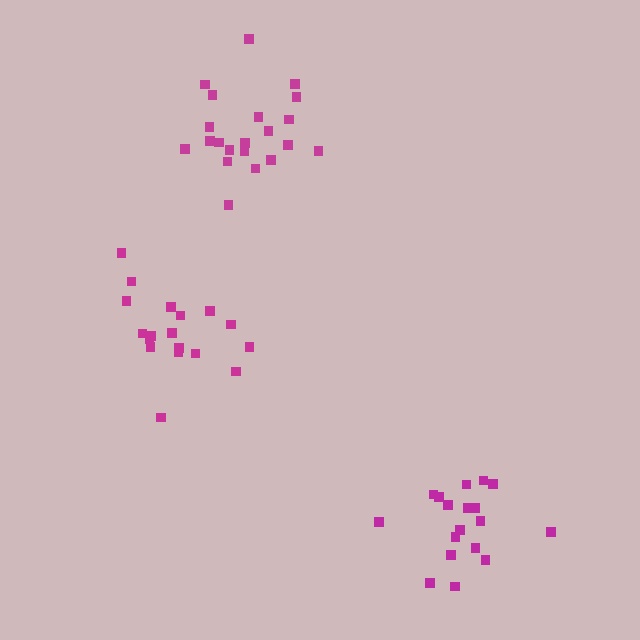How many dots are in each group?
Group 1: 18 dots, Group 2: 19 dots, Group 3: 21 dots (58 total).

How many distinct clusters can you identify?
There are 3 distinct clusters.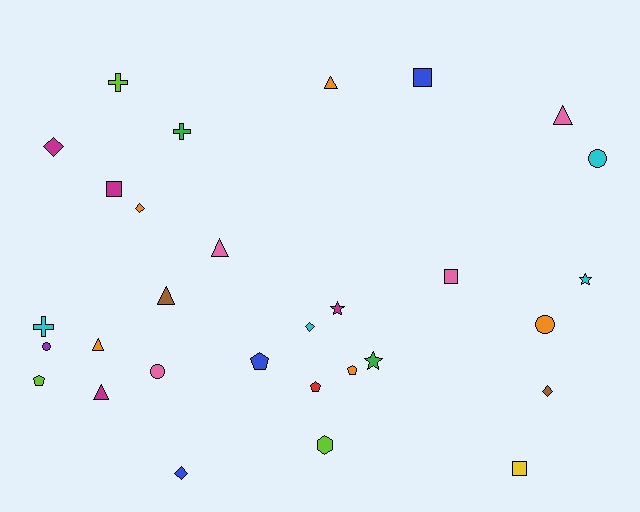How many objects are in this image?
There are 30 objects.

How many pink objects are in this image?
There are 4 pink objects.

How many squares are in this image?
There are 4 squares.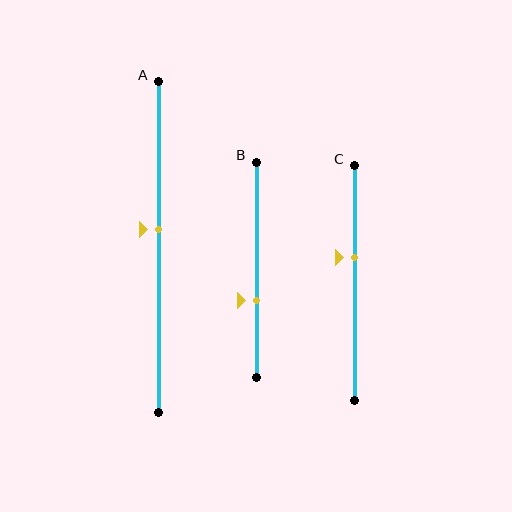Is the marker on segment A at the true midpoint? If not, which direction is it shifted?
No, the marker on segment A is shifted upward by about 5% of the segment length.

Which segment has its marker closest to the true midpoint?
Segment A has its marker closest to the true midpoint.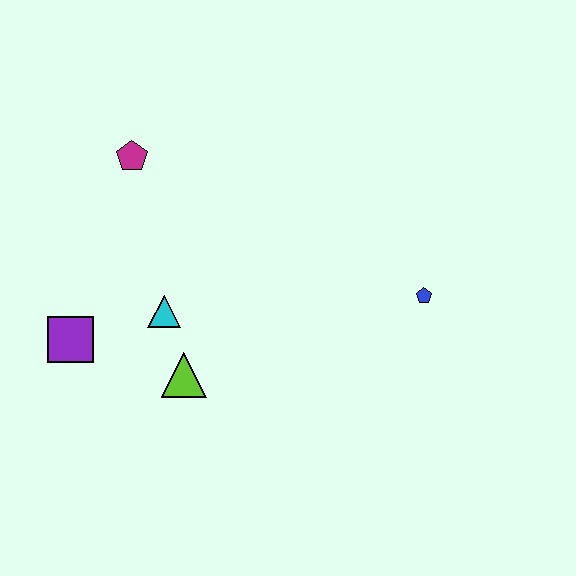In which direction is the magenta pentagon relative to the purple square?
The magenta pentagon is above the purple square.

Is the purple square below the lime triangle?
No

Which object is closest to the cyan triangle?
The lime triangle is closest to the cyan triangle.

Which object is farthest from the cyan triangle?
The blue pentagon is farthest from the cyan triangle.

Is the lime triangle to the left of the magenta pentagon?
No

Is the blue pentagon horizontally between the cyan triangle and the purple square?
No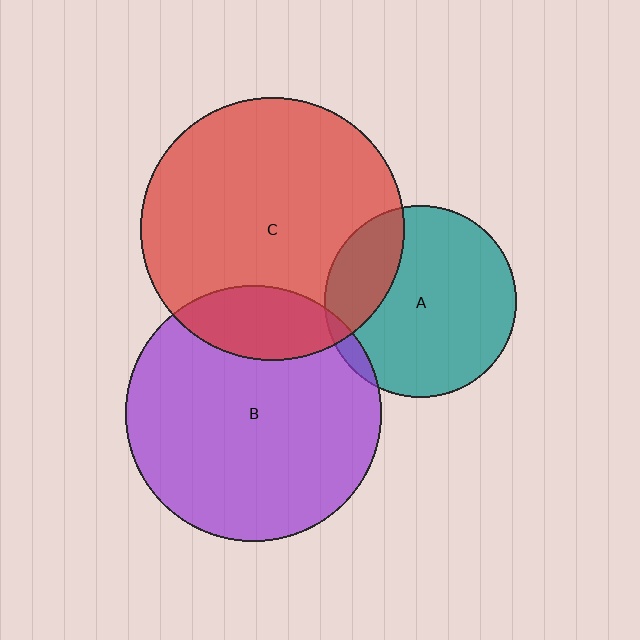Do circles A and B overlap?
Yes.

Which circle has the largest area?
Circle C (red).